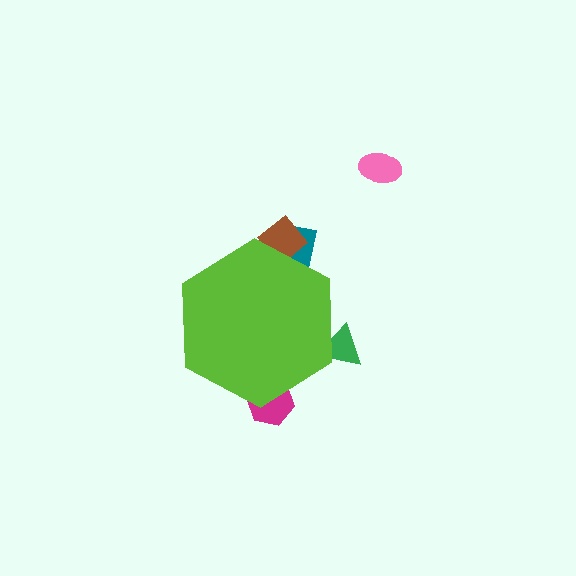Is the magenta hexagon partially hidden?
Yes, the magenta hexagon is partially hidden behind the lime hexagon.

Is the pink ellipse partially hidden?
No, the pink ellipse is fully visible.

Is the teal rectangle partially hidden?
Yes, the teal rectangle is partially hidden behind the lime hexagon.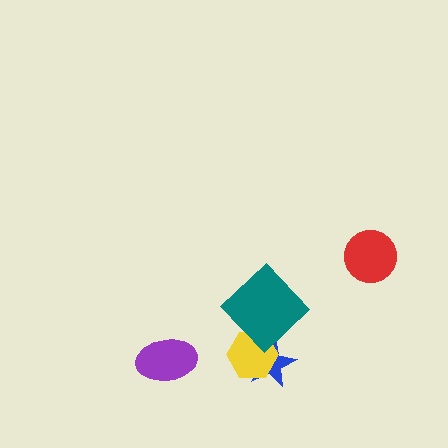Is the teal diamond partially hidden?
No, no other shape covers it.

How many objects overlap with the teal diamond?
2 objects overlap with the teal diamond.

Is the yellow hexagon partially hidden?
Yes, it is partially covered by another shape.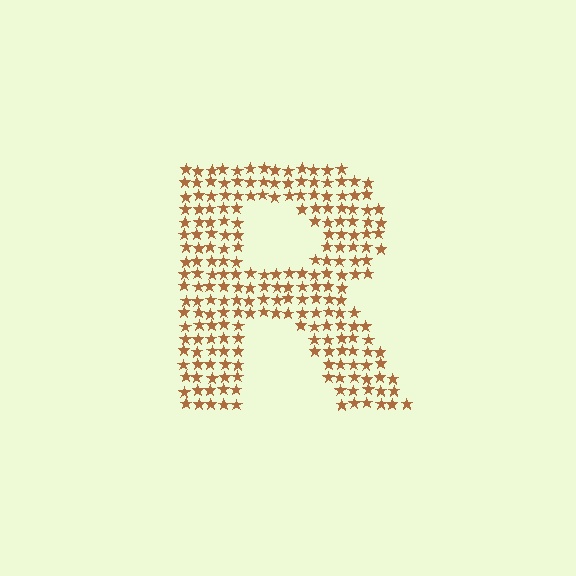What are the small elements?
The small elements are stars.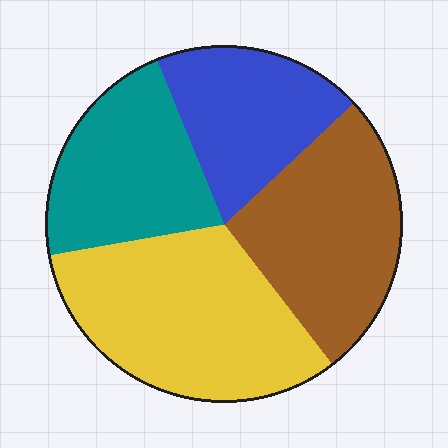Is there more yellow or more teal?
Yellow.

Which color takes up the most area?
Yellow, at roughly 35%.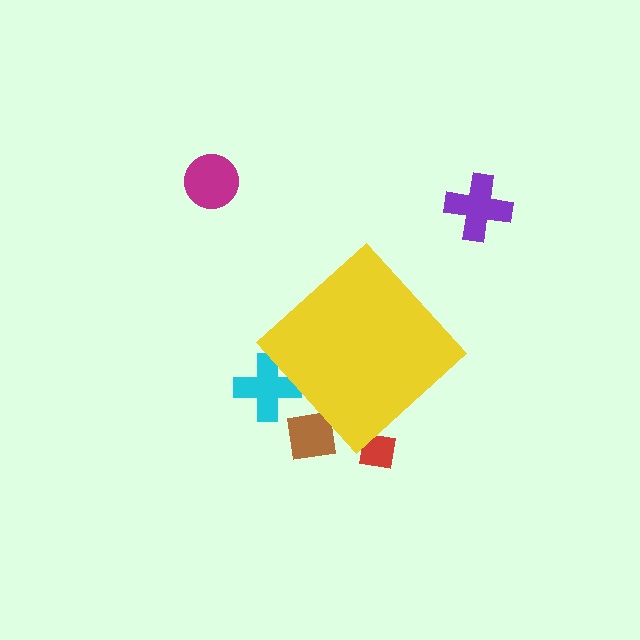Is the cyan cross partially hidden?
Yes, the cyan cross is partially hidden behind the yellow diamond.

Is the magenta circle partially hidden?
No, the magenta circle is fully visible.